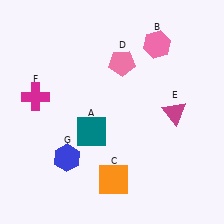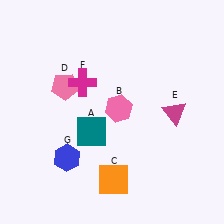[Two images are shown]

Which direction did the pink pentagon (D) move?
The pink pentagon (D) moved left.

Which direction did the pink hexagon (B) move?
The pink hexagon (B) moved down.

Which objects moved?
The objects that moved are: the pink hexagon (B), the pink pentagon (D), the magenta cross (F).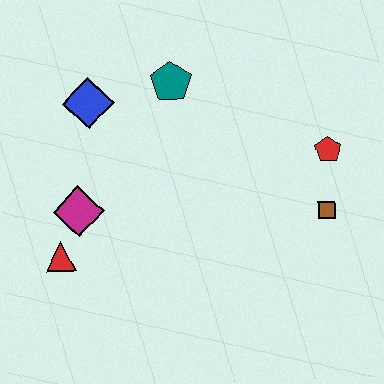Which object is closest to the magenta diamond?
The red triangle is closest to the magenta diamond.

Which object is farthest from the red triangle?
The red pentagon is farthest from the red triangle.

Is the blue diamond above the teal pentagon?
No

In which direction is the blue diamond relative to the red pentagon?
The blue diamond is to the left of the red pentagon.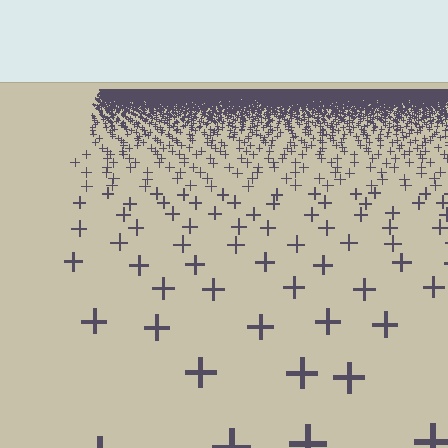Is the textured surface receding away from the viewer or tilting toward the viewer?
The surface is receding away from the viewer. Texture elements get smaller and denser toward the top.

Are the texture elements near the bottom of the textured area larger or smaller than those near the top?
Larger. Near the bottom, elements are closer to the viewer and appear at a bigger on-screen size.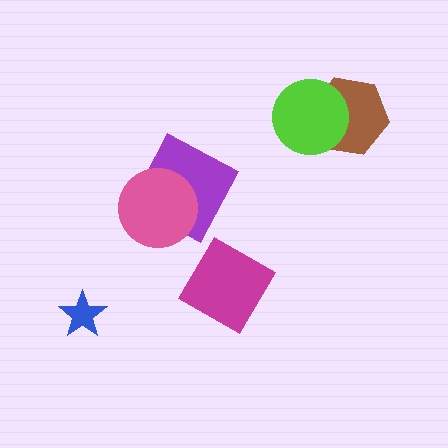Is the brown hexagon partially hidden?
Yes, it is partially covered by another shape.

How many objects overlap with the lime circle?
1 object overlaps with the lime circle.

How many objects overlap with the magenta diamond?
0 objects overlap with the magenta diamond.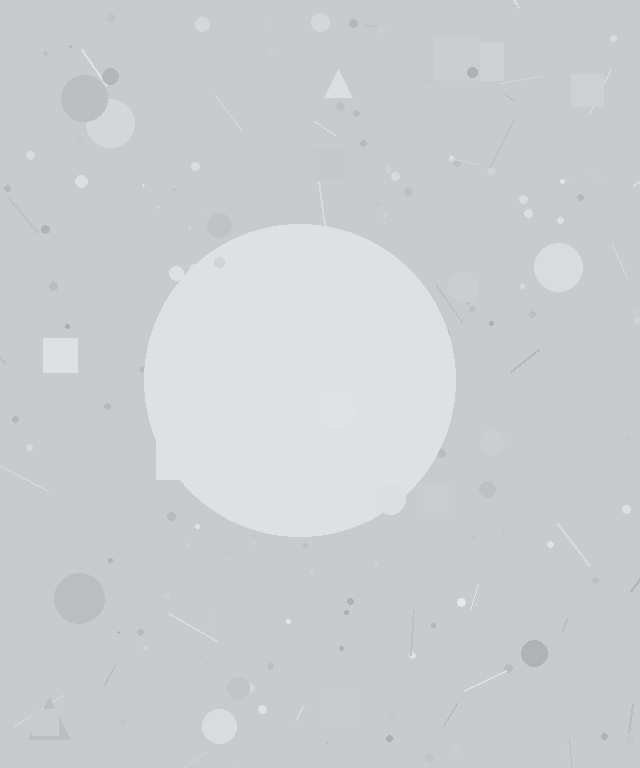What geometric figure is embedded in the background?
A circle is embedded in the background.